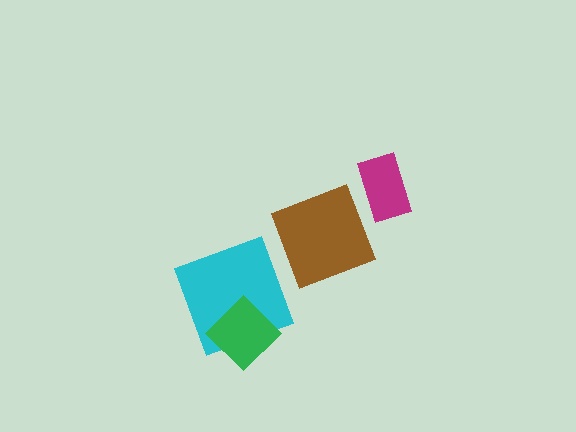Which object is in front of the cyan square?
The green diamond is in front of the cyan square.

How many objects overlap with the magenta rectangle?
0 objects overlap with the magenta rectangle.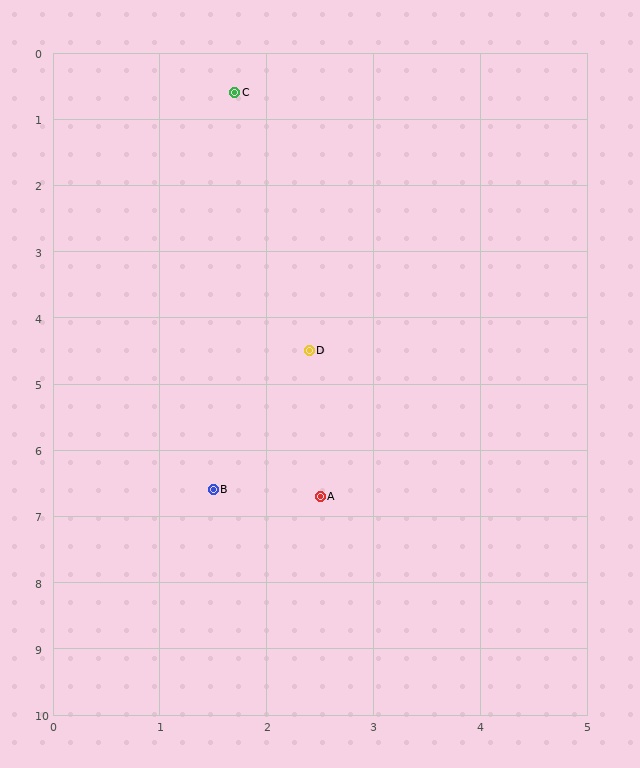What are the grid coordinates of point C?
Point C is at approximately (1.7, 0.6).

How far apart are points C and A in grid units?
Points C and A are about 6.2 grid units apart.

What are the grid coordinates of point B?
Point B is at approximately (1.5, 6.6).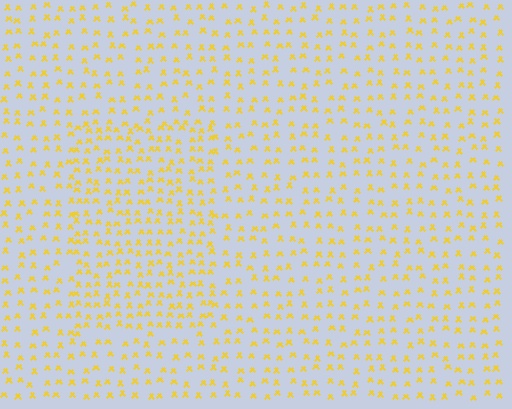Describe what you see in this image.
The image contains small yellow elements arranged at two different densities. A rectangle-shaped region is visible where the elements are more densely packed than the surrounding area.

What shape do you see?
I see a rectangle.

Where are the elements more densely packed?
The elements are more densely packed inside the rectangle boundary.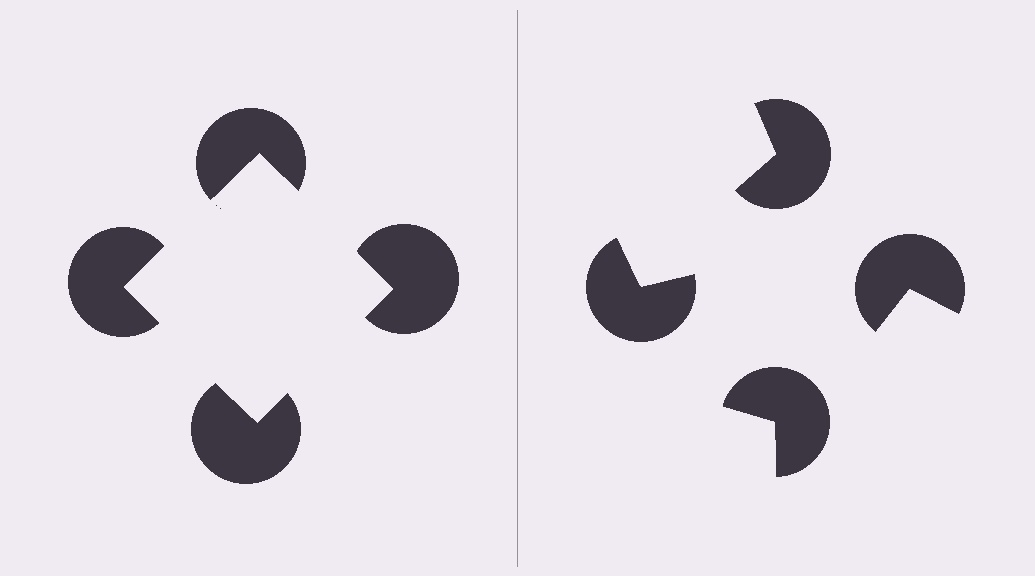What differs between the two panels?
The pac-man discs are positioned identically on both sides; only the wedge orientations differ. On the left they align to a square; on the right they are misaligned.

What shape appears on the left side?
An illusory square.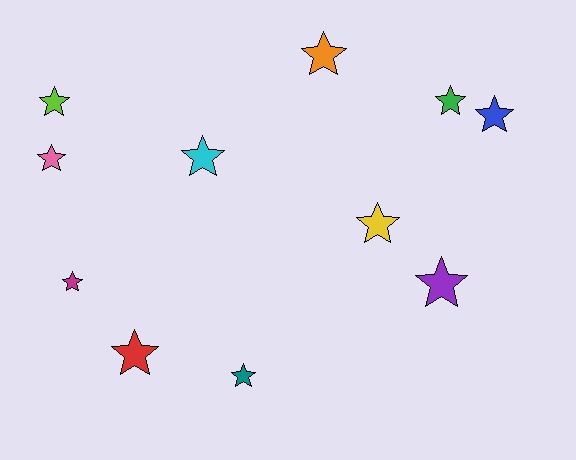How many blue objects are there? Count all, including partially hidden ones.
There is 1 blue object.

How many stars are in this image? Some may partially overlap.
There are 11 stars.